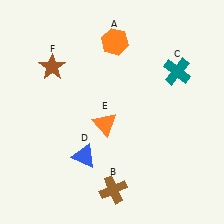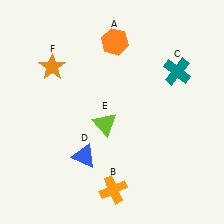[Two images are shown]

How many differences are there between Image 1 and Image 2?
There are 3 differences between the two images.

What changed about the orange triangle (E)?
In Image 1, E is orange. In Image 2, it changed to lime.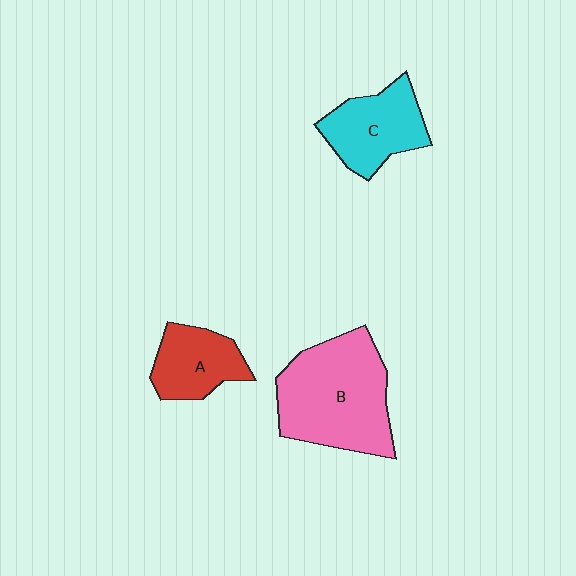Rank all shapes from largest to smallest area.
From largest to smallest: B (pink), C (cyan), A (red).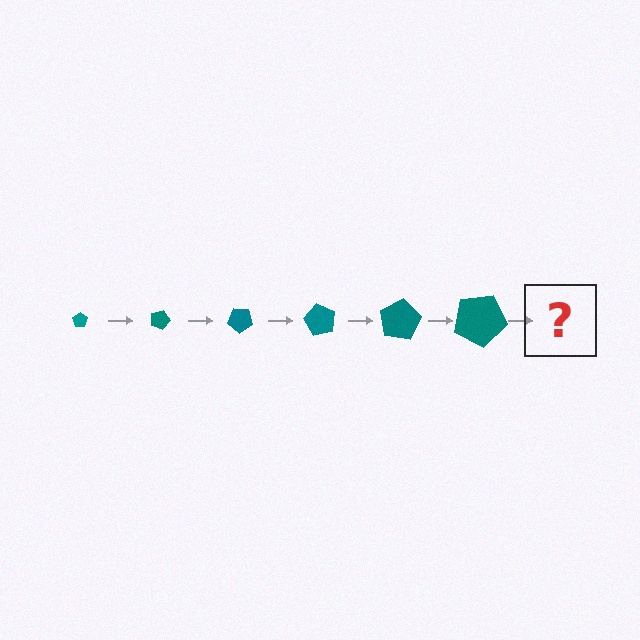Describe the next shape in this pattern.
It should be a pentagon, larger than the previous one and rotated 120 degrees from the start.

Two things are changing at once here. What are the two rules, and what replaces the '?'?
The two rules are that the pentagon grows larger each step and it rotates 20 degrees each step. The '?' should be a pentagon, larger than the previous one and rotated 120 degrees from the start.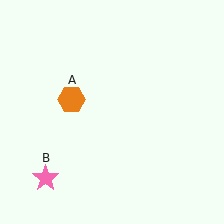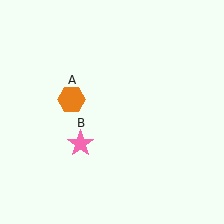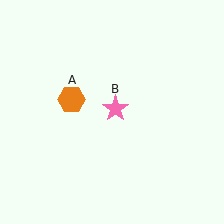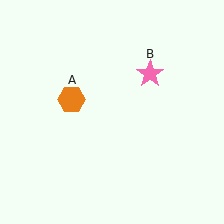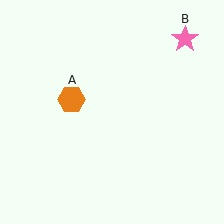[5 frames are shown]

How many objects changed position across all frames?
1 object changed position: pink star (object B).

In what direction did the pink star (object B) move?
The pink star (object B) moved up and to the right.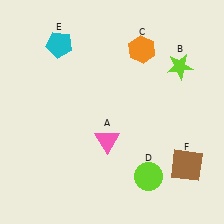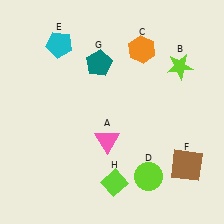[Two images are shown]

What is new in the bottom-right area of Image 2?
A lime diamond (H) was added in the bottom-right area of Image 2.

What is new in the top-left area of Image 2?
A teal pentagon (G) was added in the top-left area of Image 2.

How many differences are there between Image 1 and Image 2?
There are 2 differences between the two images.